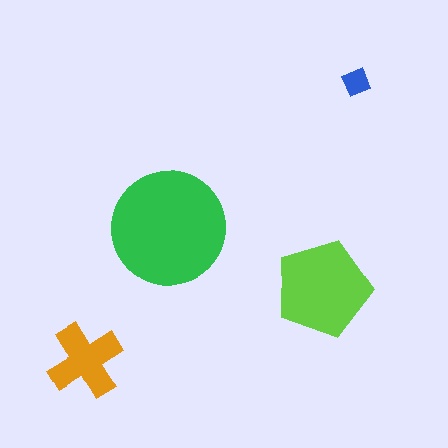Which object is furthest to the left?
The orange cross is leftmost.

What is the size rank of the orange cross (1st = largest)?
3rd.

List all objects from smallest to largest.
The blue diamond, the orange cross, the lime pentagon, the green circle.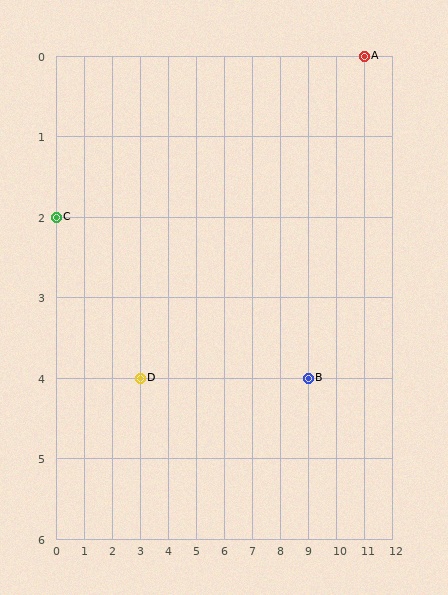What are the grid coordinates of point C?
Point C is at grid coordinates (0, 2).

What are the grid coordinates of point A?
Point A is at grid coordinates (11, 0).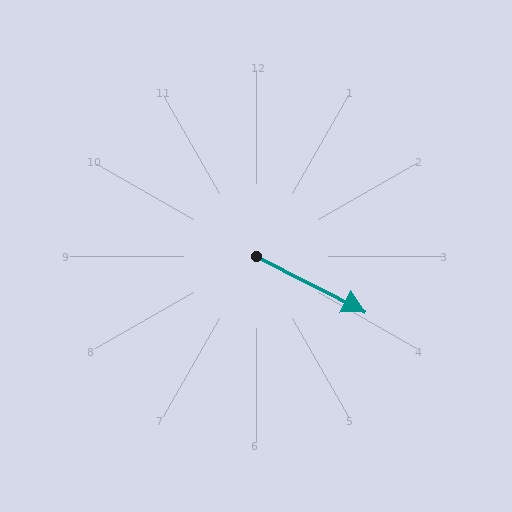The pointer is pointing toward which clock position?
Roughly 4 o'clock.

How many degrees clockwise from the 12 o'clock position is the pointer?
Approximately 117 degrees.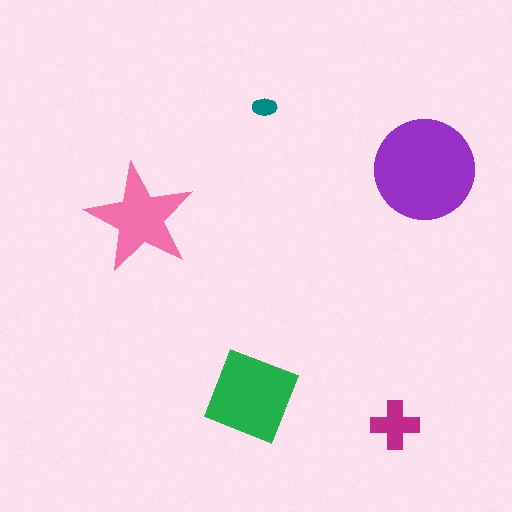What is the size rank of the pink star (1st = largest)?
3rd.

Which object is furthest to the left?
The pink star is leftmost.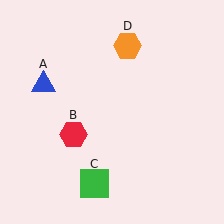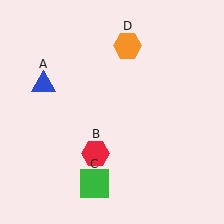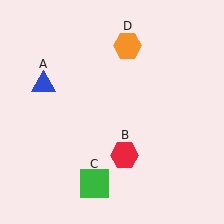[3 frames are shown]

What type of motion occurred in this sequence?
The red hexagon (object B) rotated counterclockwise around the center of the scene.